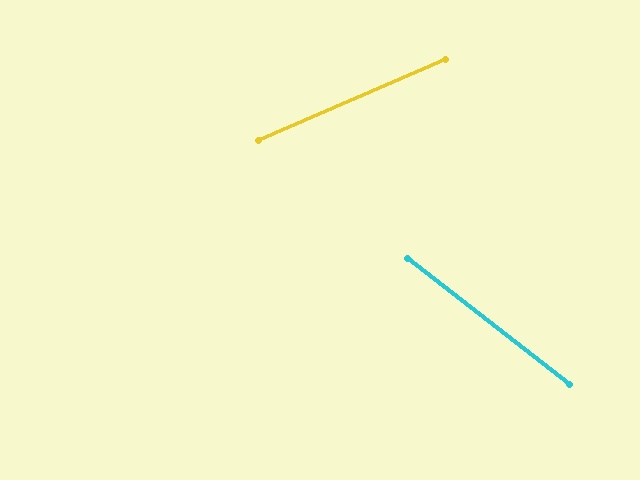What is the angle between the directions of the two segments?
Approximately 61 degrees.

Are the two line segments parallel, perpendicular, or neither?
Neither parallel nor perpendicular — they differ by about 61°.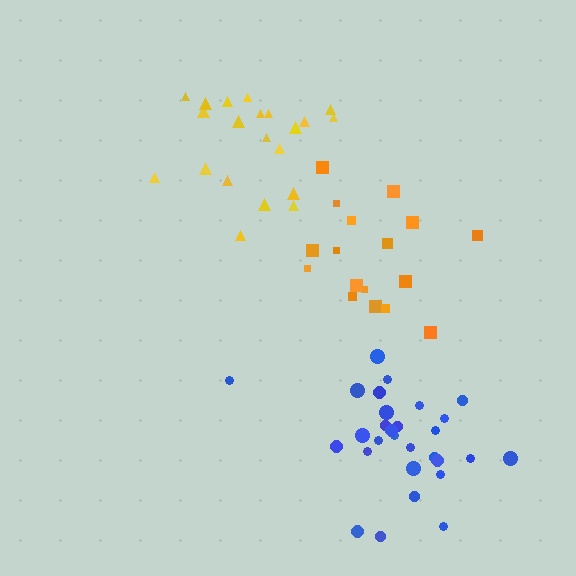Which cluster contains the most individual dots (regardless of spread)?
Blue (29).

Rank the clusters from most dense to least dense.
yellow, blue, orange.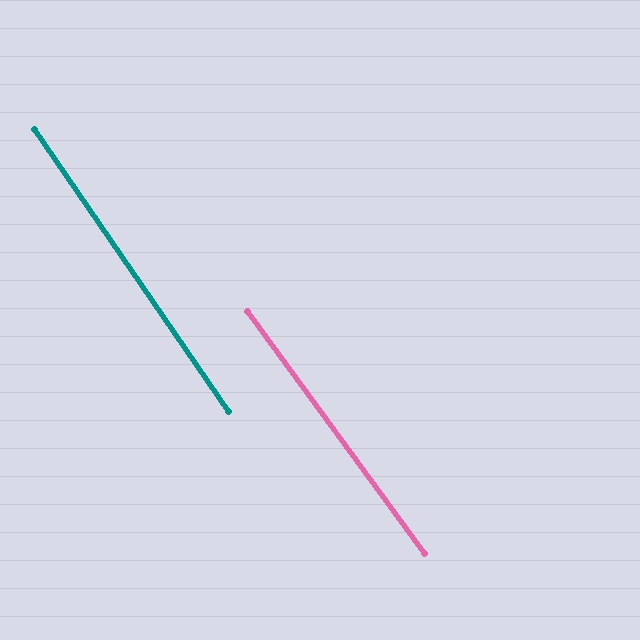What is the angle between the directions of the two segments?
Approximately 2 degrees.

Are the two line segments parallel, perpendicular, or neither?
Parallel — their directions differ by only 1.6°.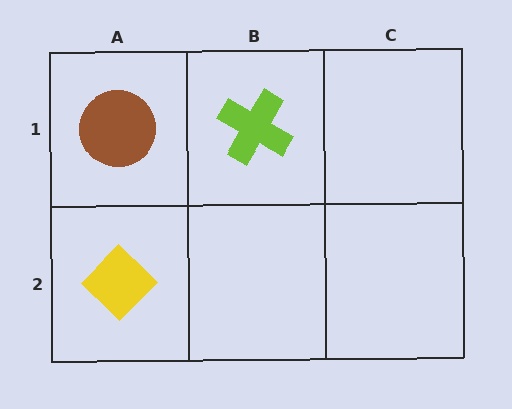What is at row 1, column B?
A lime cross.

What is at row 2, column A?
A yellow diamond.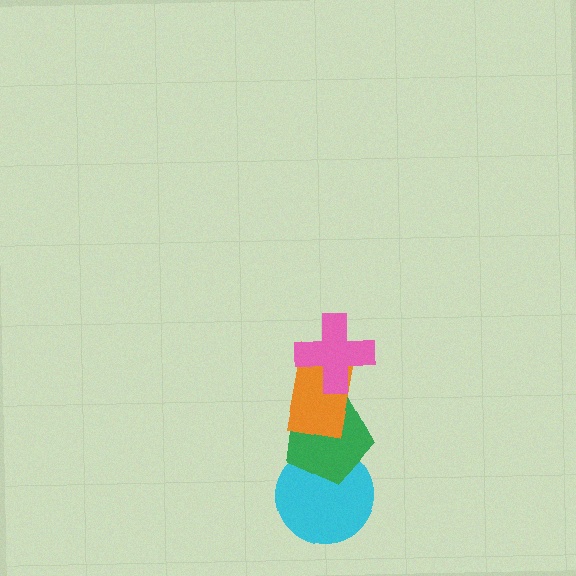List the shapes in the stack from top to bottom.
From top to bottom: the pink cross, the orange rectangle, the green pentagon, the cyan circle.